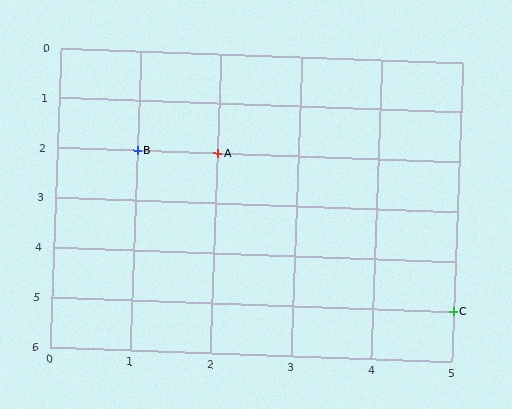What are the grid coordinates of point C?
Point C is at grid coordinates (5, 5).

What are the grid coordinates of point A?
Point A is at grid coordinates (2, 2).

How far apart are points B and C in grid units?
Points B and C are 4 columns and 3 rows apart (about 5.0 grid units diagonally).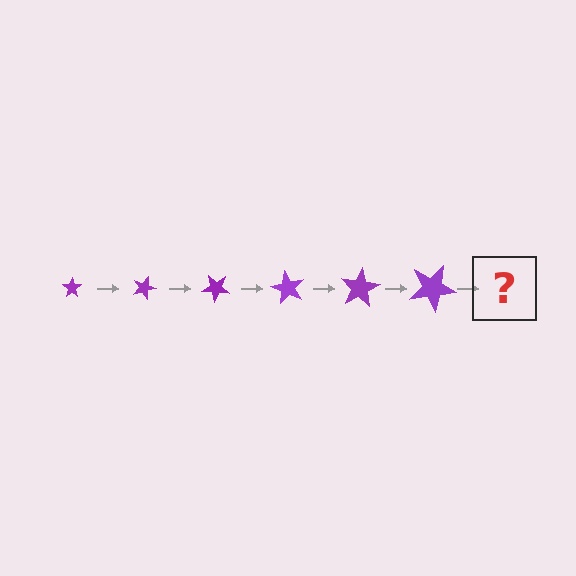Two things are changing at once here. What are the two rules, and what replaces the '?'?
The two rules are that the star grows larger each step and it rotates 20 degrees each step. The '?' should be a star, larger than the previous one and rotated 120 degrees from the start.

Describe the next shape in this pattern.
It should be a star, larger than the previous one and rotated 120 degrees from the start.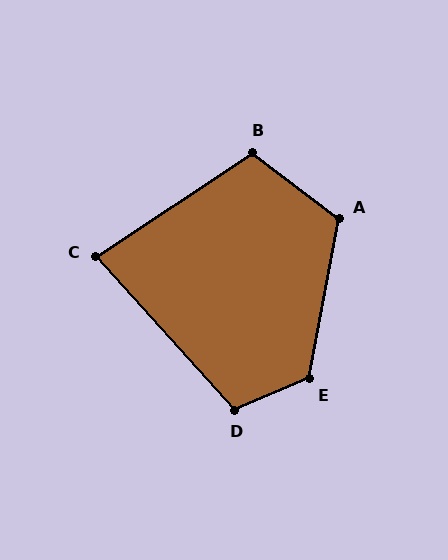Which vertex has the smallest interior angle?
C, at approximately 81 degrees.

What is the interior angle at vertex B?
Approximately 109 degrees (obtuse).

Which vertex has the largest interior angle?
E, at approximately 123 degrees.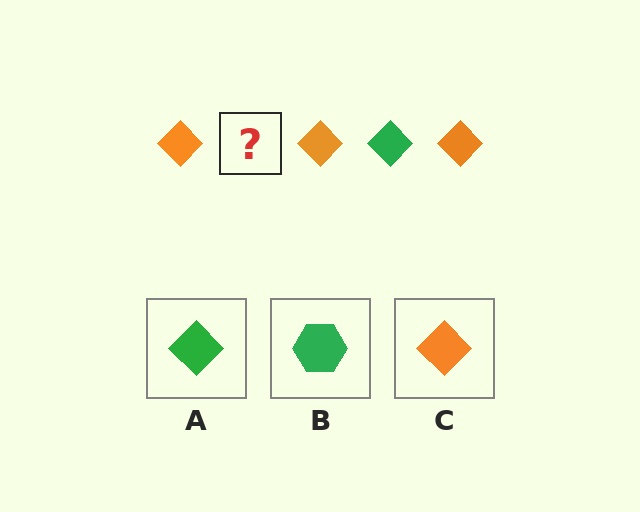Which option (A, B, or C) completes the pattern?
A.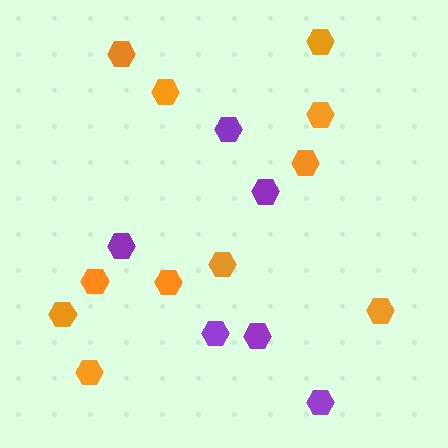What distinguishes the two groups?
There are 2 groups: one group of orange hexagons (11) and one group of purple hexagons (6).